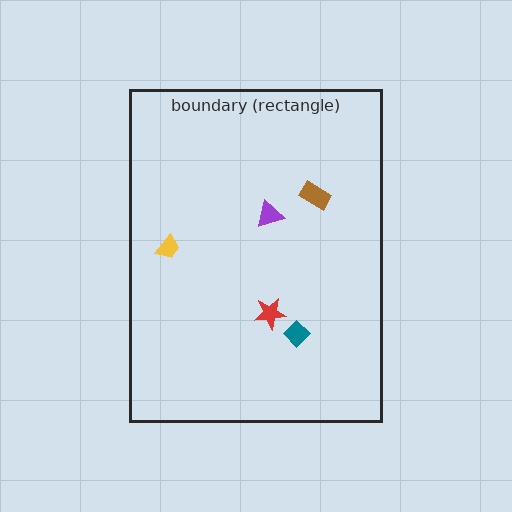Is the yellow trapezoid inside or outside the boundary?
Inside.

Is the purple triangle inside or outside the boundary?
Inside.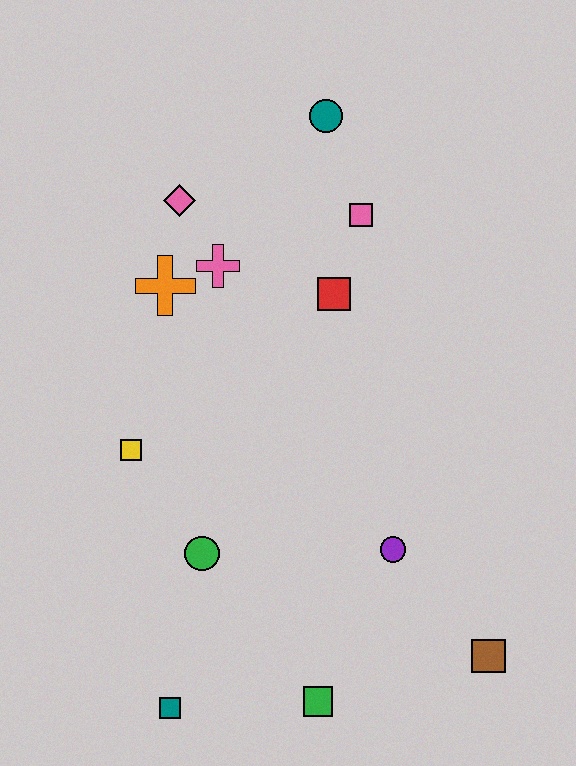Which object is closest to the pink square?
The red square is closest to the pink square.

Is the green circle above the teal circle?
No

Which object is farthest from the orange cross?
The brown square is farthest from the orange cross.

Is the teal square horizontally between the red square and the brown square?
No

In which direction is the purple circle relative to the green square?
The purple circle is above the green square.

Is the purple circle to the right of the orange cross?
Yes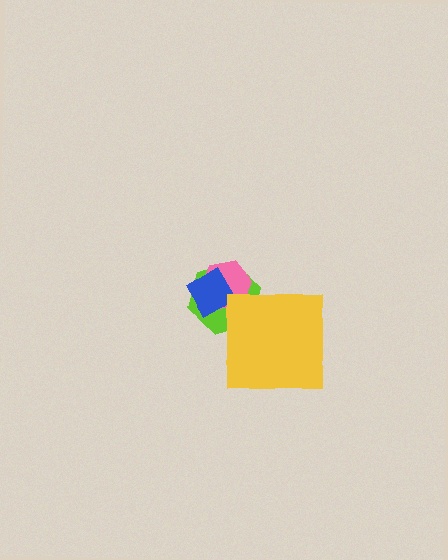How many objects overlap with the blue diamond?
2 objects overlap with the blue diamond.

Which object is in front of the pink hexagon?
The blue diamond is in front of the pink hexagon.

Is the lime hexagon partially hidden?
Yes, it is partially covered by another shape.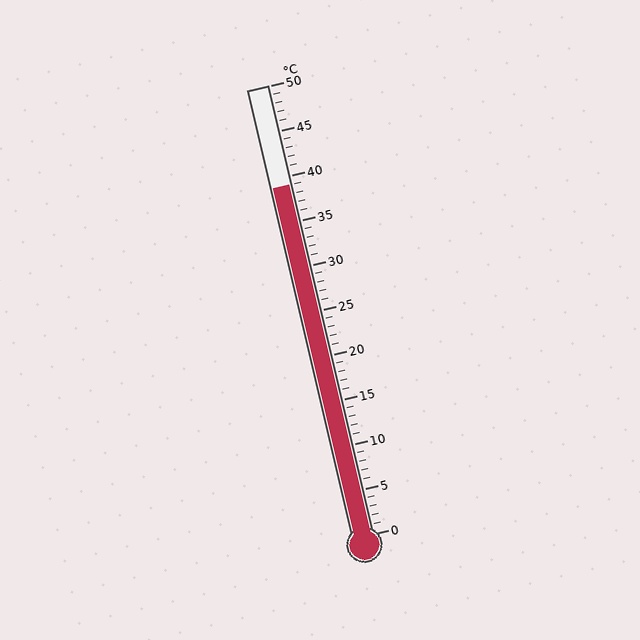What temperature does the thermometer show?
The thermometer shows approximately 39°C.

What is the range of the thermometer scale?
The thermometer scale ranges from 0°C to 50°C.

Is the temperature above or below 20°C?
The temperature is above 20°C.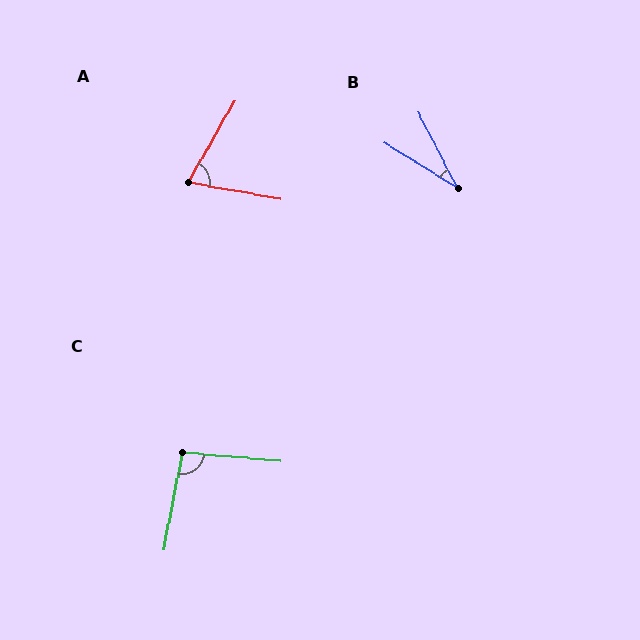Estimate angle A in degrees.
Approximately 71 degrees.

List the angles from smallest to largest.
B (30°), A (71°), C (96°).